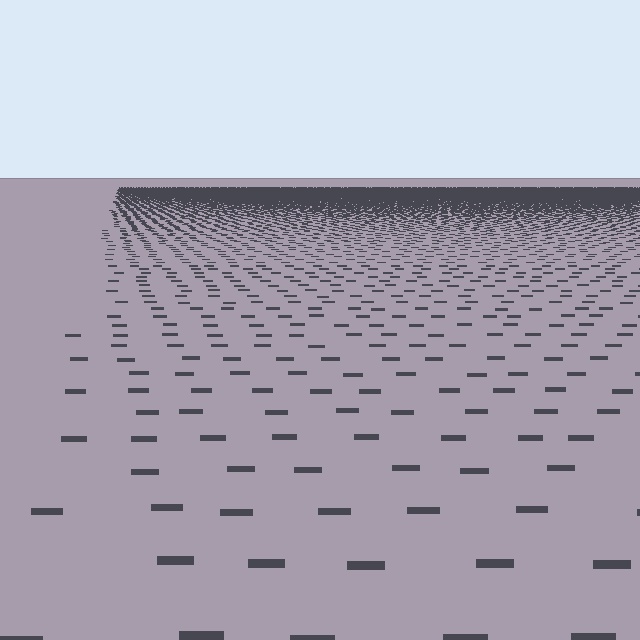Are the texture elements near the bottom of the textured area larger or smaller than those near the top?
Larger. Near the bottom, elements are closer to the viewer and appear at a bigger on-screen size.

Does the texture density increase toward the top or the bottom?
Density increases toward the top.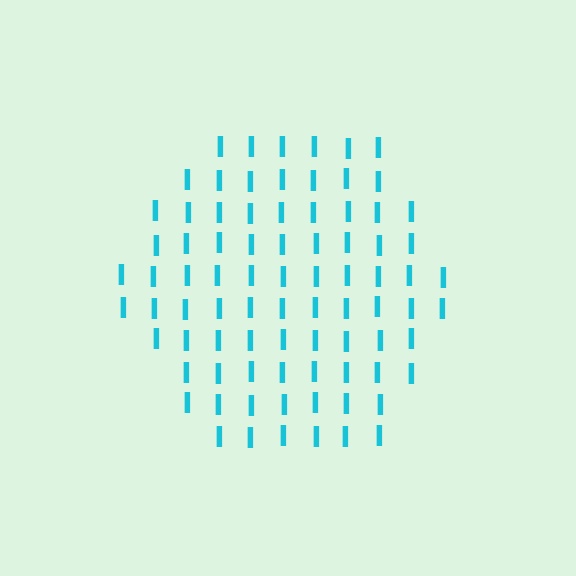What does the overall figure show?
The overall figure shows a hexagon.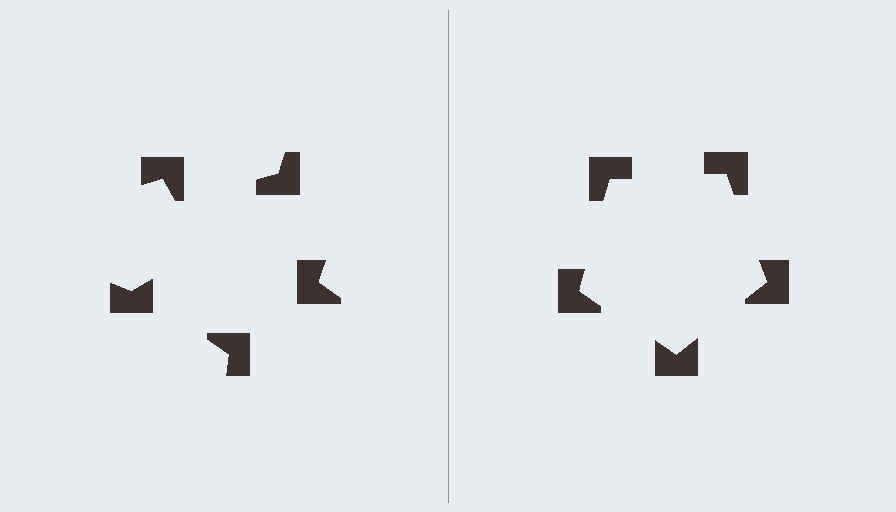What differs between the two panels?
The notched squares are positioned identically on both sides; only the wedge orientations differ. On the right they align to a pentagon; on the left they are misaligned.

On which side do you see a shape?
An illusory pentagon appears on the right side. On the left side the wedge cuts are rotated, so no coherent shape forms.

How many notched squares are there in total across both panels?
10 — 5 on each side.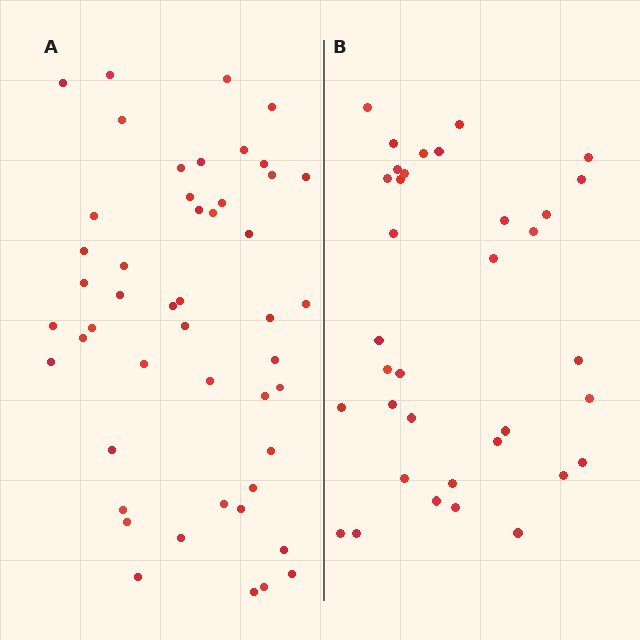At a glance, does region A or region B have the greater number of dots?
Region A (the left region) has more dots.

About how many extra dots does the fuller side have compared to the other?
Region A has approximately 15 more dots than region B.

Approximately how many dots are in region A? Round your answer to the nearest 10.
About 50 dots. (The exact count is 48, which rounds to 50.)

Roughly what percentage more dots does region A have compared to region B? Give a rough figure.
About 35% more.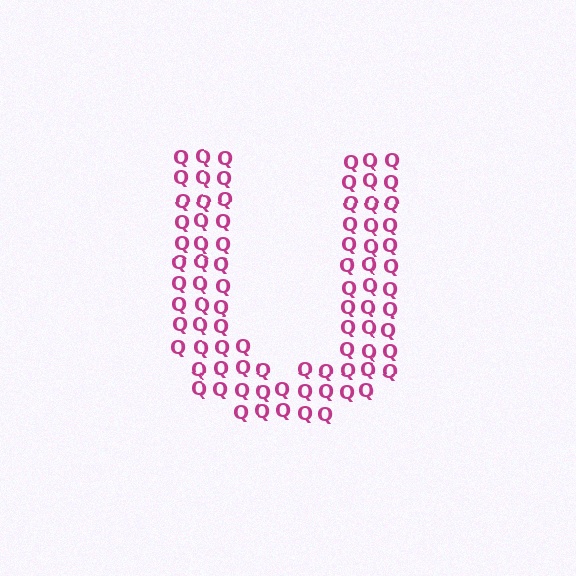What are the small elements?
The small elements are letter Q's.